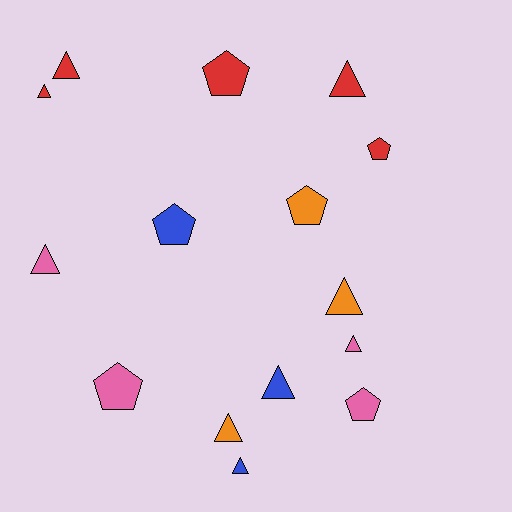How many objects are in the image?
There are 15 objects.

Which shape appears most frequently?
Triangle, with 9 objects.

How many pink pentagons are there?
There are 2 pink pentagons.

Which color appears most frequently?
Red, with 5 objects.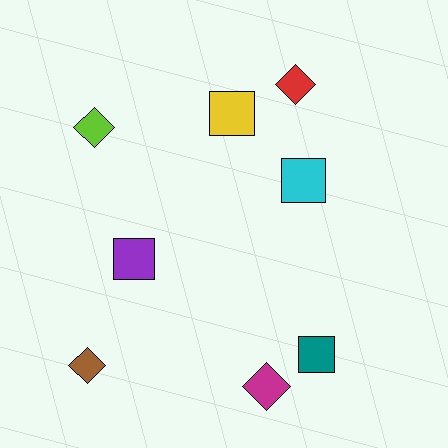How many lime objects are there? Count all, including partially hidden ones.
There is 1 lime object.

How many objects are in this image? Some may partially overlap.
There are 8 objects.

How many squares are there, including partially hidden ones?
There are 4 squares.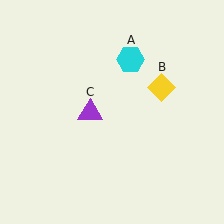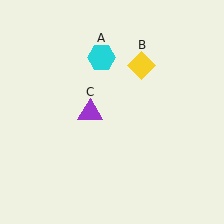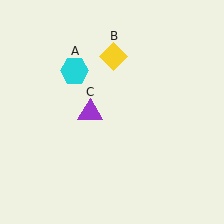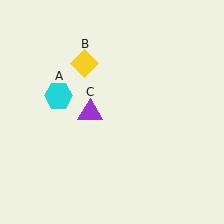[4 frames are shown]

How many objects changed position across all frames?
2 objects changed position: cyan hexagon (object A), yellow diamond (object B).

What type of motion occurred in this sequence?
The cyan hexagon (object A), yellow diamond (object B) rotated counterclockwise around the center of the scene.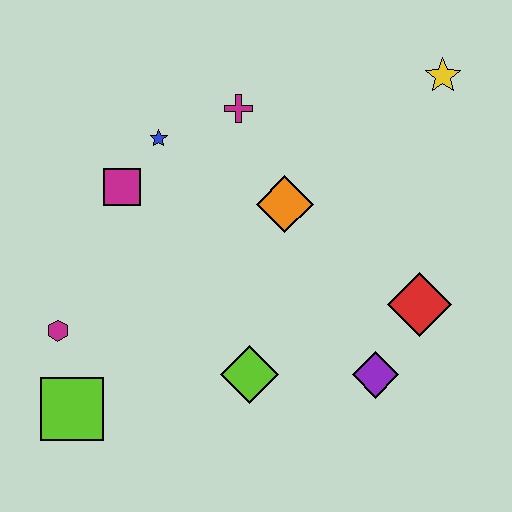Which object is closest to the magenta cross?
The blue star is closest to the magenta cross.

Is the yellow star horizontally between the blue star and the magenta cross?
No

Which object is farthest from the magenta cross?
The lime square is farthest from the magenta cross.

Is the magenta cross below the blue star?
No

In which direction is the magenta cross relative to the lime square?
The magenta cross is above the lime square.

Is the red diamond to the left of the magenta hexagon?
No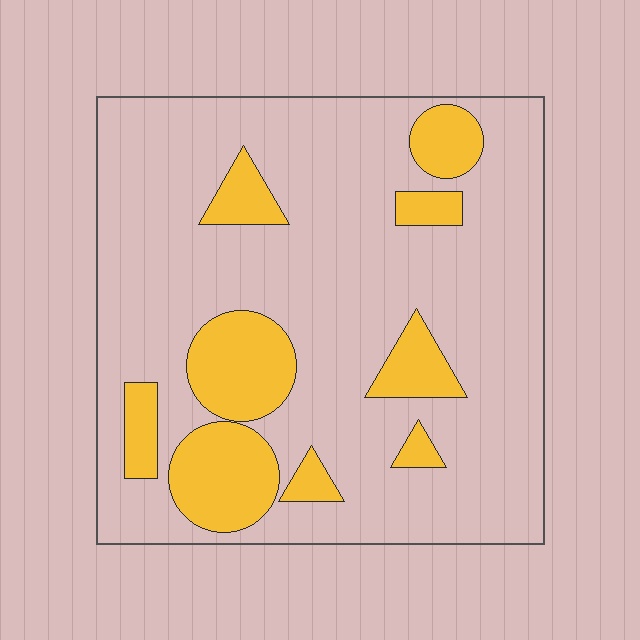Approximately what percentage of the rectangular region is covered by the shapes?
Approximately 20%.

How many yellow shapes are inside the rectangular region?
9.